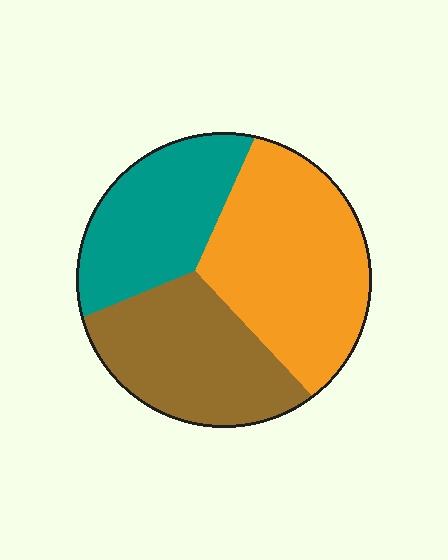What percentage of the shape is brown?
Brown takes up about one third (1/3) of the shape.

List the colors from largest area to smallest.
From largest to smallest: orange, brown, teal.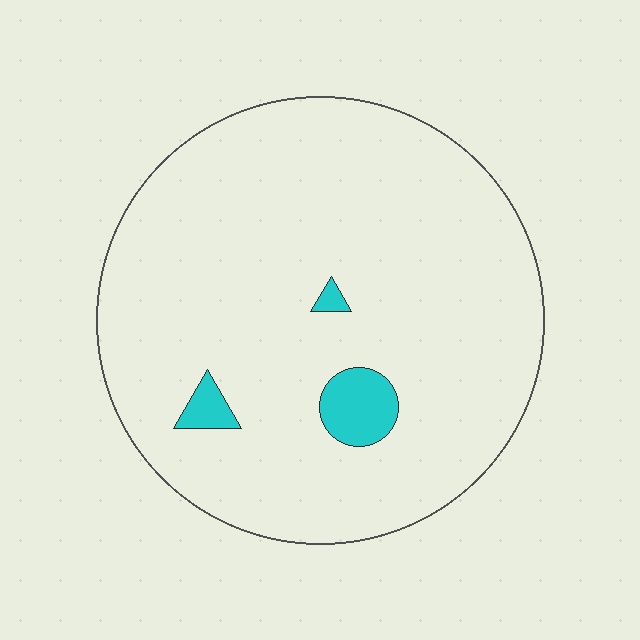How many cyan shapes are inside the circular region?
3.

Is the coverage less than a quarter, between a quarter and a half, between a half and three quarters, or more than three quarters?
Less than a quarter.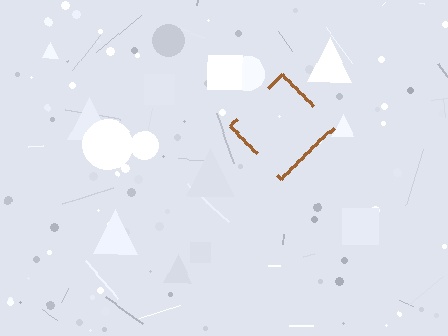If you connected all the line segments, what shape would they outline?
They would outline a diamond.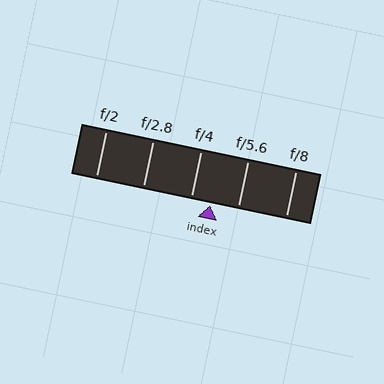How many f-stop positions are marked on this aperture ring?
There are 5 f-stop positions marked.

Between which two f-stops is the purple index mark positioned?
The index mark is between f/4 and f/5.6.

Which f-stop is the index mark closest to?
The index mark is closest to f/4.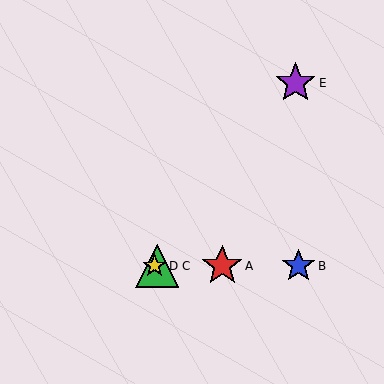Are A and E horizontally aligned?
No, A is at y≈266 and E is at y≈83.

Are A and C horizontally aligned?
Yes, both are at y≈266.